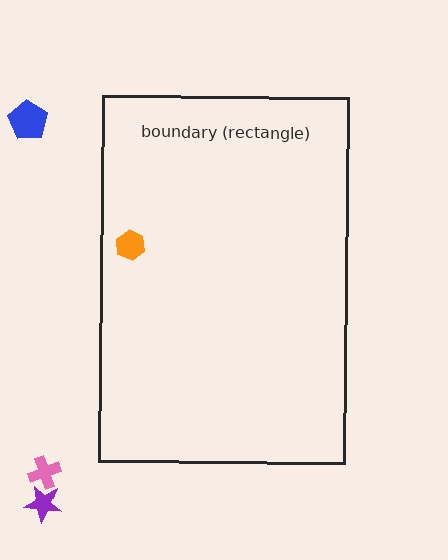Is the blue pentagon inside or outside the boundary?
Outside.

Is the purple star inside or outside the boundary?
Outside.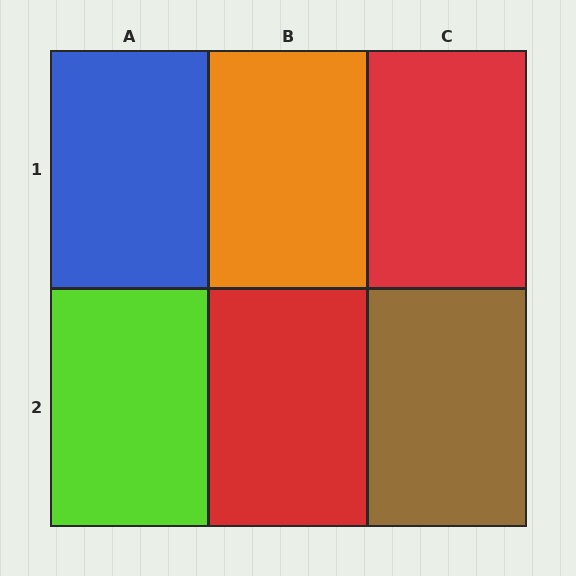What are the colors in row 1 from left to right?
Blue, orange, red.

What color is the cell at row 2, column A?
Lime.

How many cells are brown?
1 cell is brown.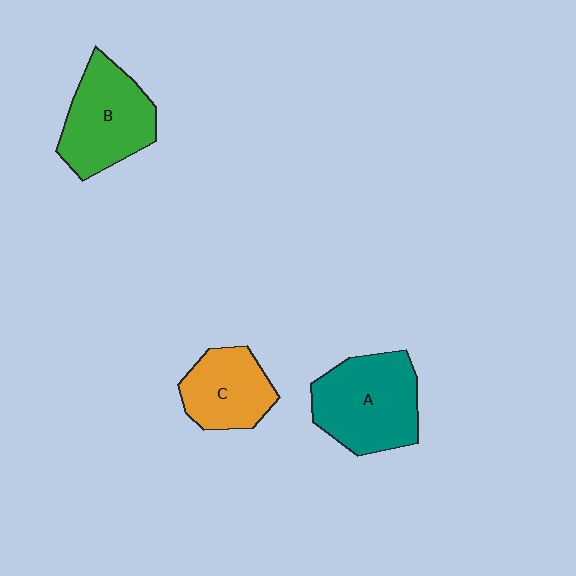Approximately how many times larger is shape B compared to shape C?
Approximately 1.3 times.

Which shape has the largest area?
Shape A (teal).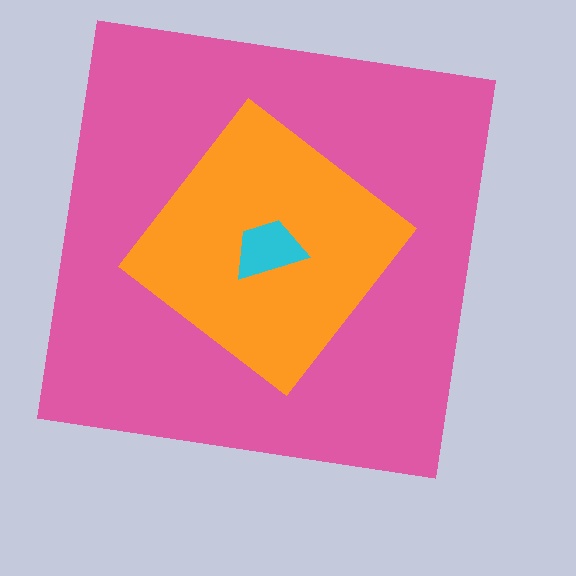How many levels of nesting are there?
3.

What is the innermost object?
The cyan trapezoid.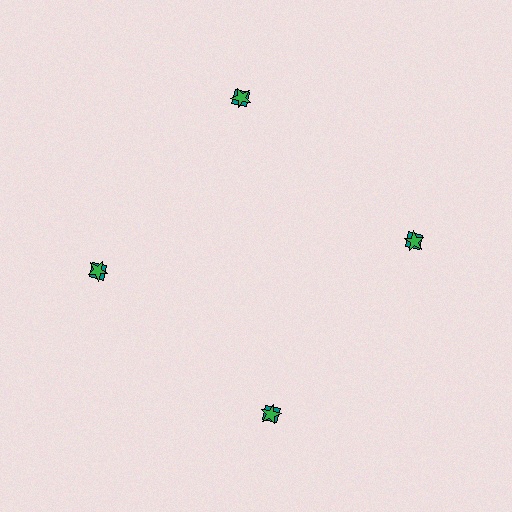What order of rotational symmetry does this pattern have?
This pattern has 4-fold rotational symmetry.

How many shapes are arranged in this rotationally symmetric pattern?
There are 8 shapes, arranged in 4 groups of 2.